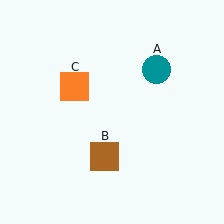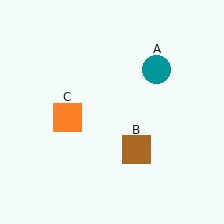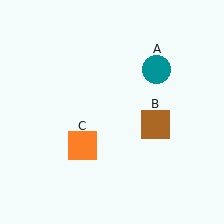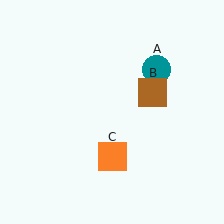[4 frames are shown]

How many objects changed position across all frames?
2 objects changed position: brown square (object B), orange square (object C).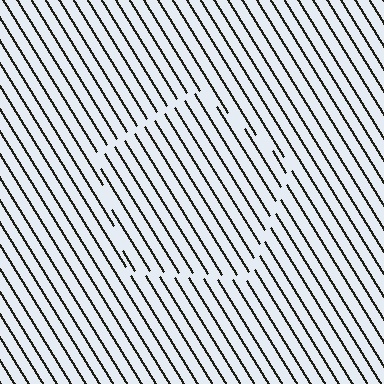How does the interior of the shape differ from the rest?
The interior of the shape contains the same grating, shifted by half a period — the contour is defined by the phase discontinuity where line-ends from the inner and outer gratings abut.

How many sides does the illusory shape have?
5 sides — the line-ends trace a pentagon.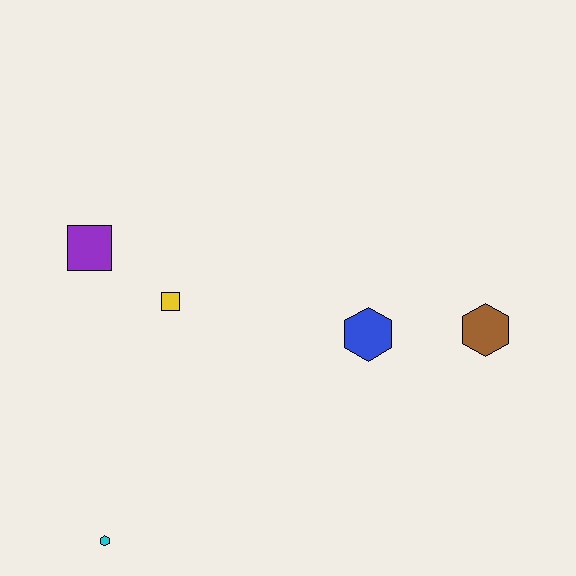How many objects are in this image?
There are 5 objects.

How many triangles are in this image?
There are no triangles.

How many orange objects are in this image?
There are no orange objects.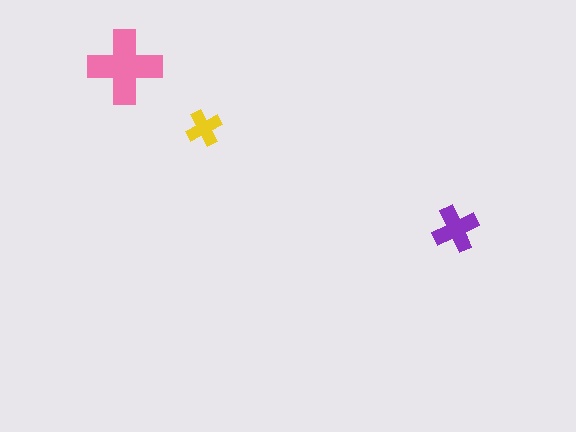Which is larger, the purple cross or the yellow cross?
The purple one.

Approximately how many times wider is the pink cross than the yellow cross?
About 2 times wider.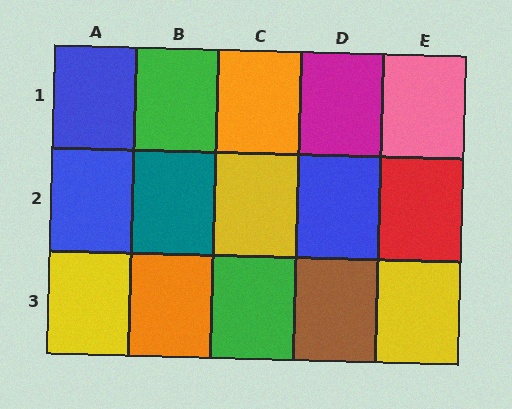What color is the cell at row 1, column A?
Blue.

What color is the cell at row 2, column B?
Teal.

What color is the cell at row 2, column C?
Yellow.